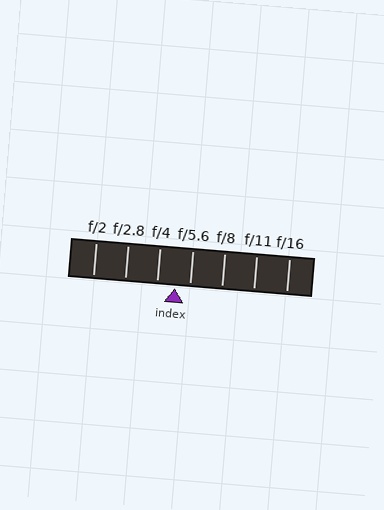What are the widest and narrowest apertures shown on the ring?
The widest aperture shown is f/2 and the narrowest is f/16.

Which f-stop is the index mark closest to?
The index mark is closest to f/5.6.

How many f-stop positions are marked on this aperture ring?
There are 7 f-stop positions marked.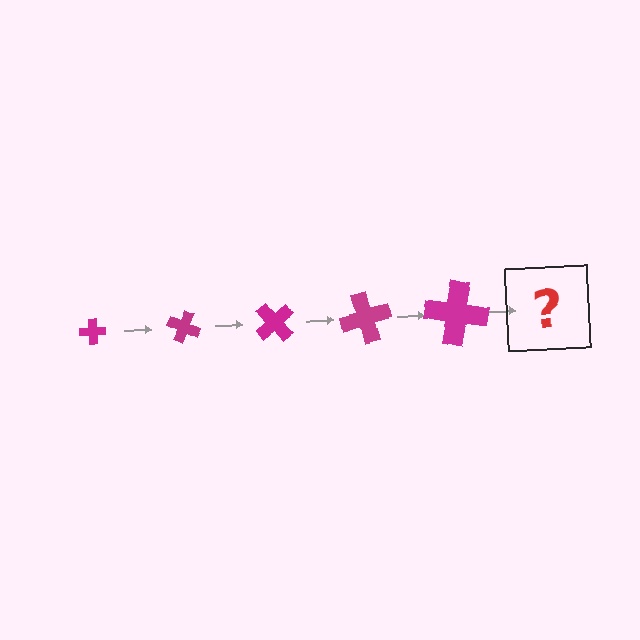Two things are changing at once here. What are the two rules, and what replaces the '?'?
The two rules are that the cross grows larger each step and it rotates 25 degrees each step. The '?' should be a cross, larger than the previous one and rotated 125 degrees from the start.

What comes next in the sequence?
The next element should be a cross, larger than the previous one and rotated 125 degrees from the start.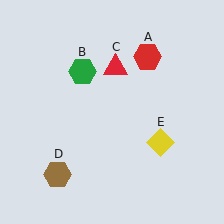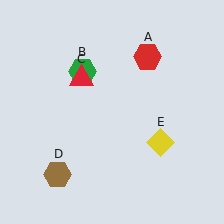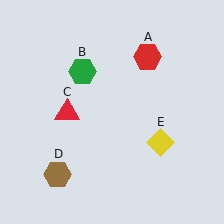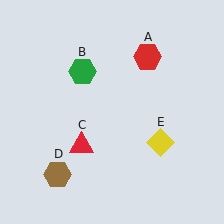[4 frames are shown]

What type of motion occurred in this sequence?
The red triangle (object C) rotated counterclockwise around the center of the scene.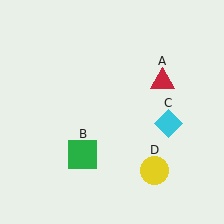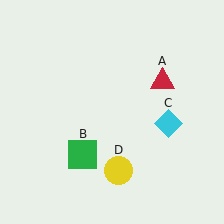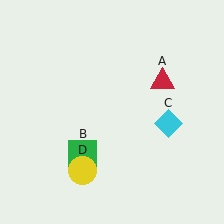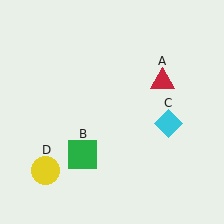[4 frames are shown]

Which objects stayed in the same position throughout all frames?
Red triangle (object A) and green square (object B) and cyan diamond (object C) remained stationary.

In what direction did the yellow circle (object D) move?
The yellow circle (object D) moved left.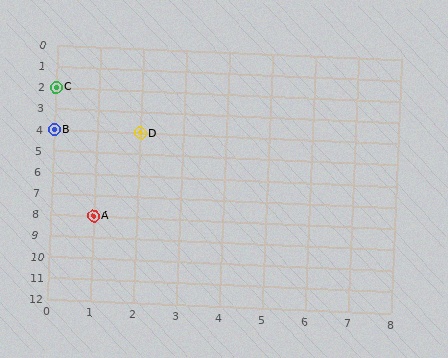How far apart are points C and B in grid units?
Points C and B are 2 rows apart.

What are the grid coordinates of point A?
Point A is at grid coordinates (1, 8).